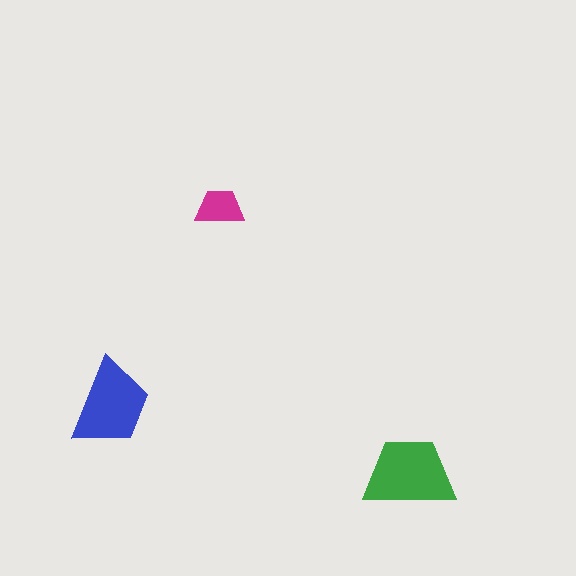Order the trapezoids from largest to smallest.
the green one, the blue one, the magenta one.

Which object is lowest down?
The green trapezoid is bottommost.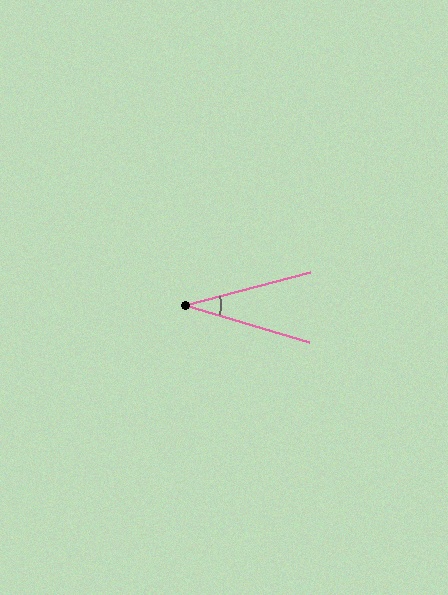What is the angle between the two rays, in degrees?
Approximately 31 degrees.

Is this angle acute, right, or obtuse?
It is acute.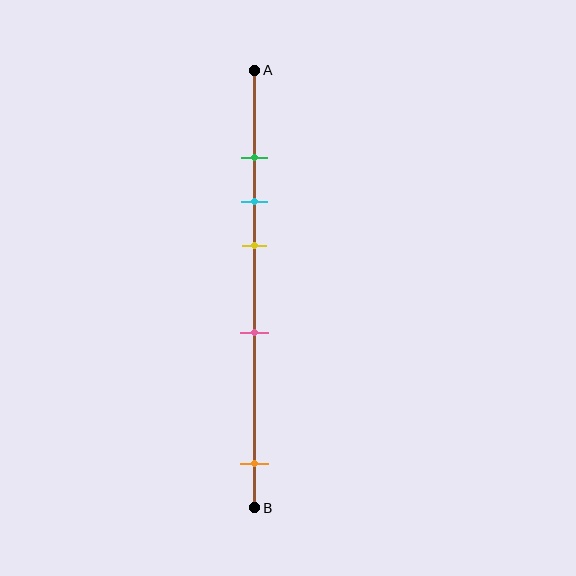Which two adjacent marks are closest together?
The green and cyan marks are the closest adjacent pair.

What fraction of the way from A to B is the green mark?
The green mark is approximately 20% (0.2) of the way from A to B.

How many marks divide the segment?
There are 5 marks dividing the segment.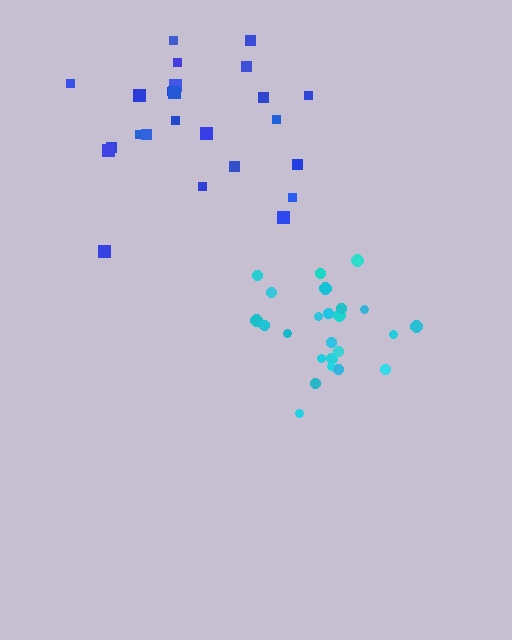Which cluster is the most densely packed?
Cyan.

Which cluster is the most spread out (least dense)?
Blue.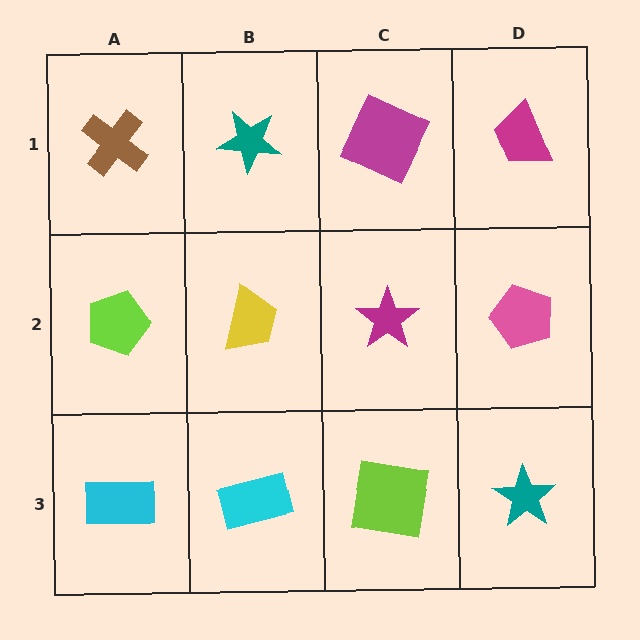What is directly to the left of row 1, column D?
A magenta square.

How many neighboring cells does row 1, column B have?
3.